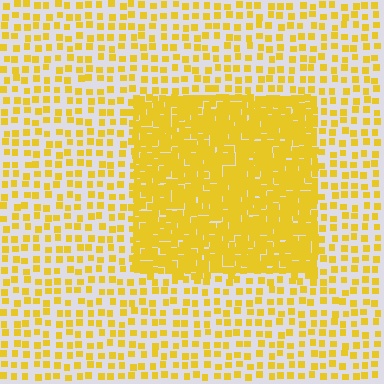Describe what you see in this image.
The image contains small yellow elements arranged at two different densities. A rectangle-shaped region is visible where the elements are more densely packed than the surrounding area.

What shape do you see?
I see a rectangle.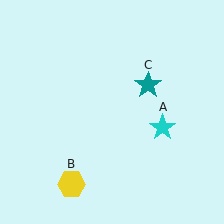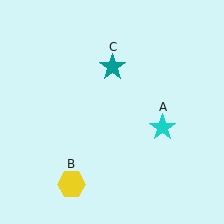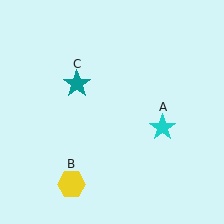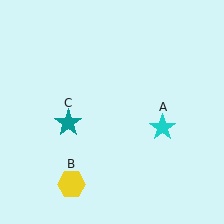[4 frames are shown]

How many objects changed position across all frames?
1 object changed position: teal star (object C).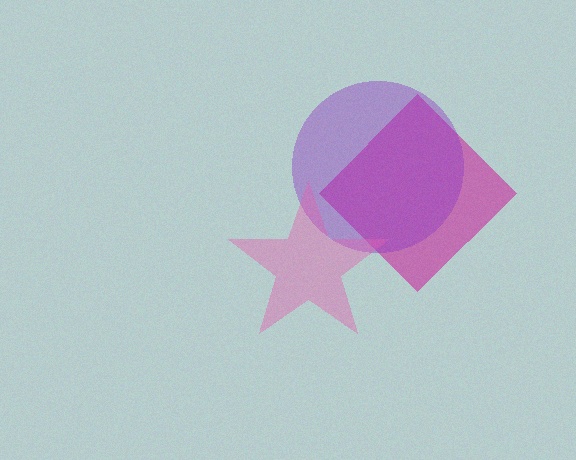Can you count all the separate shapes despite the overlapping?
Yes, there are 3 separate shapes.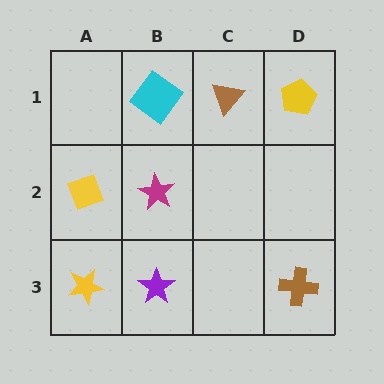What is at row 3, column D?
A brown cross.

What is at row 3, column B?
A purple star.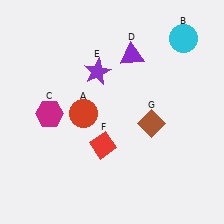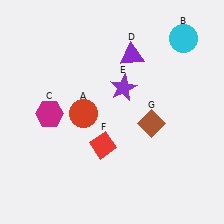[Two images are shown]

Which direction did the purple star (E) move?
The purple star (E) moved right.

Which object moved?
The purple star (E) moved right.